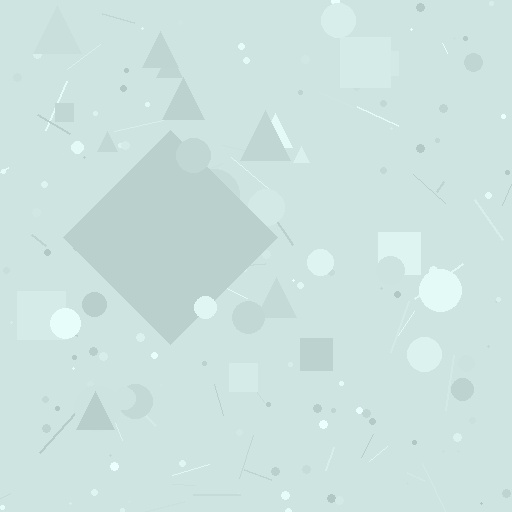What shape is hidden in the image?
A diamond is hidden in the image.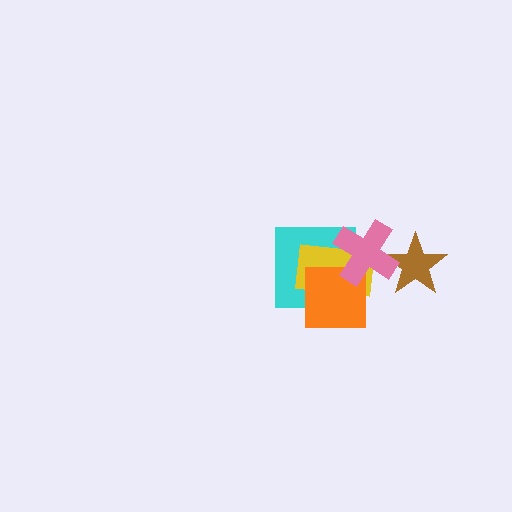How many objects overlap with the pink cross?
4 objects overlap with the pink cross.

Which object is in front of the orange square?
The pink cross is in front of the orange square.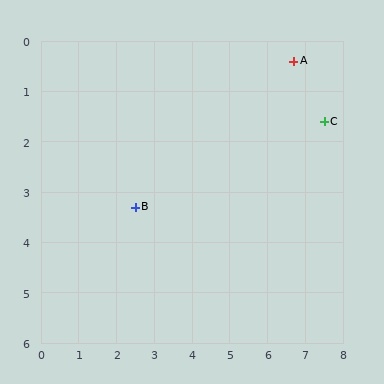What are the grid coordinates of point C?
Point C is at approximately (7.5, 1.6).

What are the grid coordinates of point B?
Point B is at approximately (2.5, 3.3).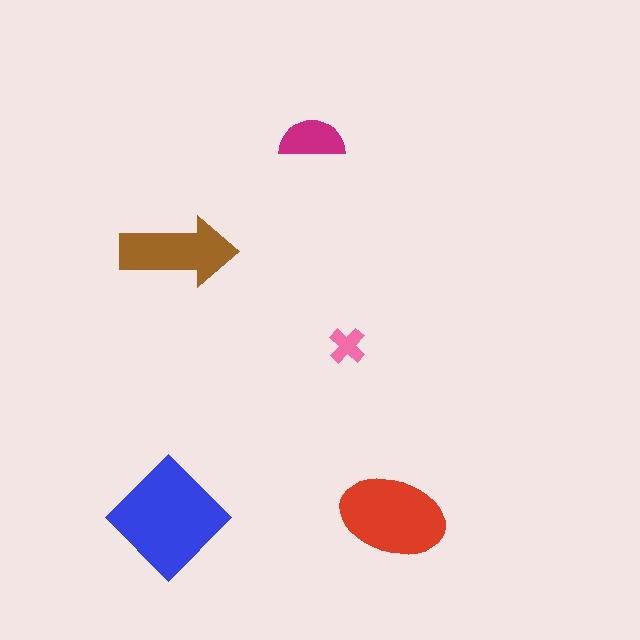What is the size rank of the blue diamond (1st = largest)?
1st.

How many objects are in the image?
There are 5 objects in the image.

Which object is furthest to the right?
The red ellipse is rightmost.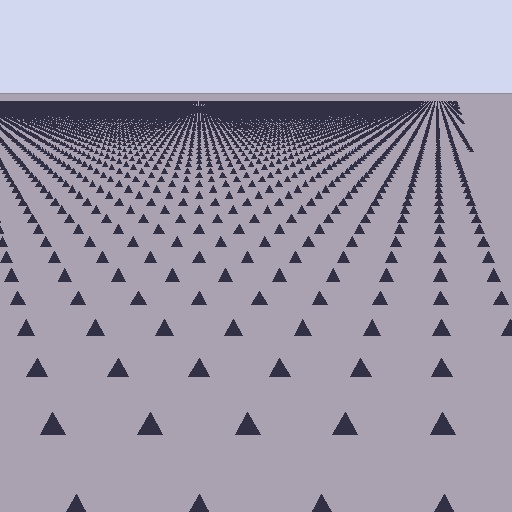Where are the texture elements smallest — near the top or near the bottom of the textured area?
Near the top.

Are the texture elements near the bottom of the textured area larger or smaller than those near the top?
Larger. Near the bottom, elements are closer to the viewer and appear at a bigger on-screen size.